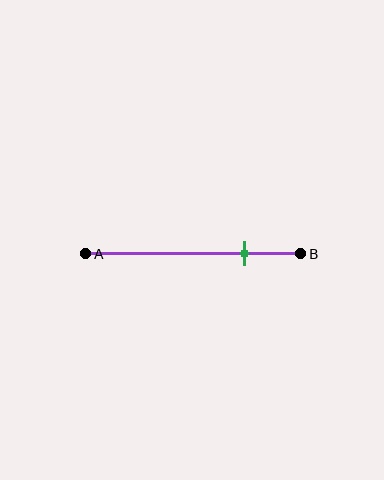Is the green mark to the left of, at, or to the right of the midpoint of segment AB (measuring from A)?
The green mark is to the right of the midpoint of segment AB.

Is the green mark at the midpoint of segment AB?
No, the mark is at about 75% from A, not at the 50% midpoint.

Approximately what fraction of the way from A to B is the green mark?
The green mark is approximately 75% of the way from A to B.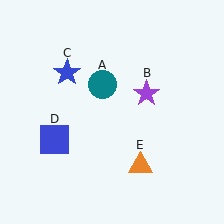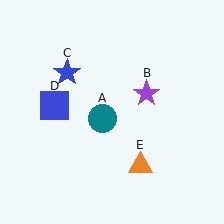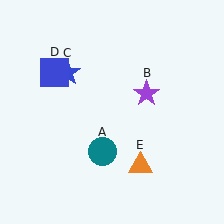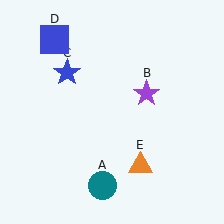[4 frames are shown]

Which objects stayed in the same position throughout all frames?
Purple star (object B) and blue star (object C) and orange triangle (object E) remained stationary.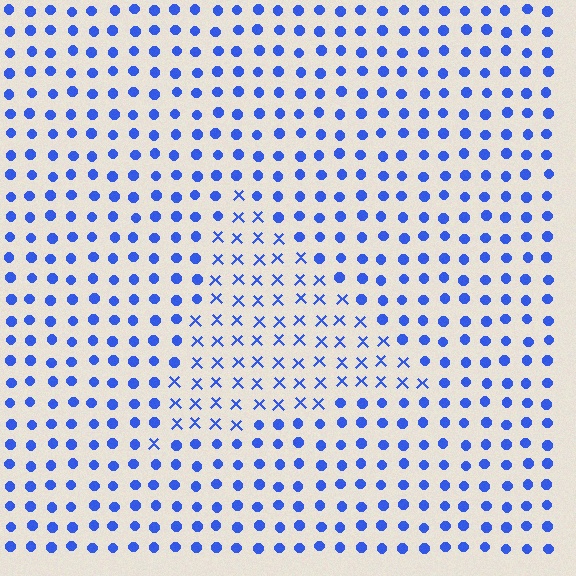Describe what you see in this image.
The image is filled with small blue elements arranged in a uniform grid. A triangle-shaped region contains X marks, while the surrounding area contains circles. The boundary is defined purely by the change in element shape.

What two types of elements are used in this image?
The image uses X marks inside the triangle region and circles outside it.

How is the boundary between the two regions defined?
The boundary is defined by a change in element shape: X marks inside vs. circles outside. All elements share the same color and spacing.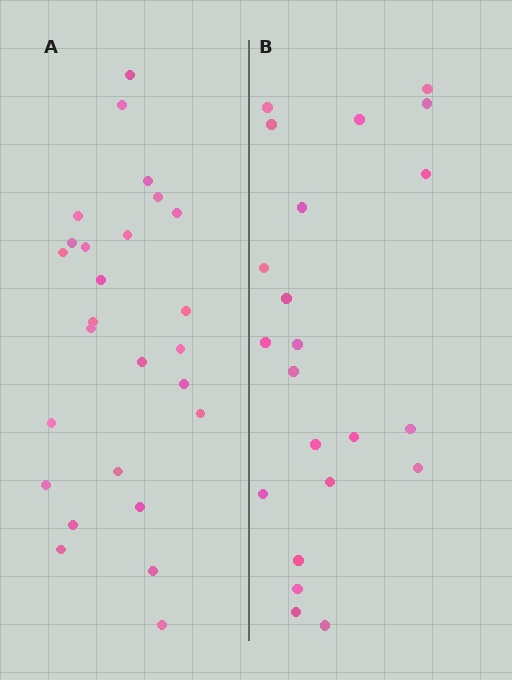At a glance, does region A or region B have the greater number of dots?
Region A (the left region) has more dots.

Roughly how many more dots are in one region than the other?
Region A has about 4 more dots than region B.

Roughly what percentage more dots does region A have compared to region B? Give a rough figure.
About 20% more.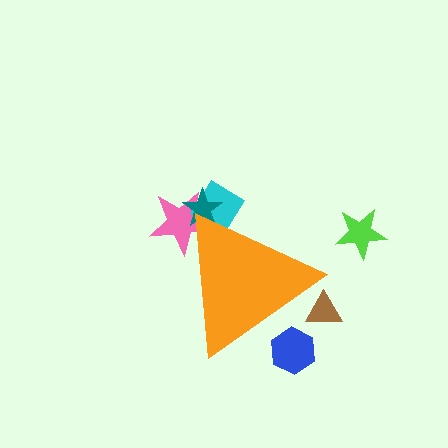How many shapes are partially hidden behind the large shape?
5 shapes are partially hidden.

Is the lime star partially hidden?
No, the lime star is fully visible.